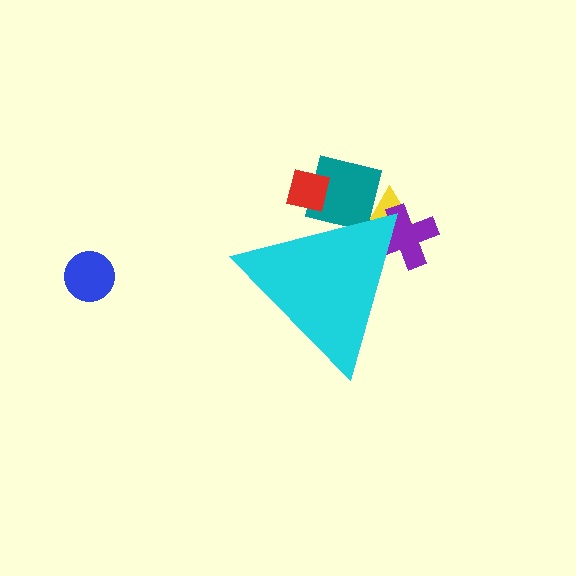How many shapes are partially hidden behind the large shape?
4 shapes are partially hidden.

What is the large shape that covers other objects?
A cyan triangle.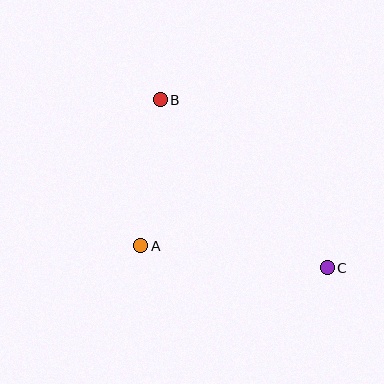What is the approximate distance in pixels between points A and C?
The distance between A and C is approximately 188 pixels.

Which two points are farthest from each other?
Points B and C are farthest from each other.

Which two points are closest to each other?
Points A and B are closest to each other.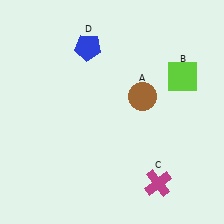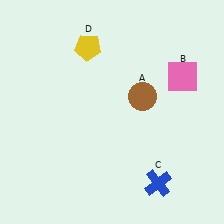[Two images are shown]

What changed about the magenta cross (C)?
In Image 1, C is magenta. In Image 2, it changed to blue.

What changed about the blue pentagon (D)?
In Image 1, D is blue. In Image 2, it changed to yellow.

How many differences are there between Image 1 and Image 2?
There are 3 differences between the two images.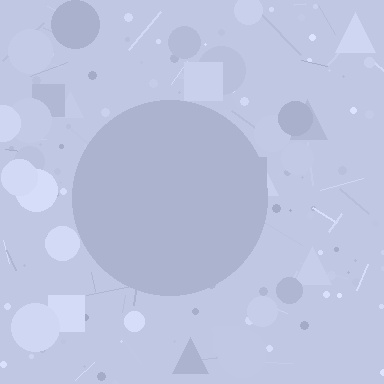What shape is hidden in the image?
A circle is hidden in the image.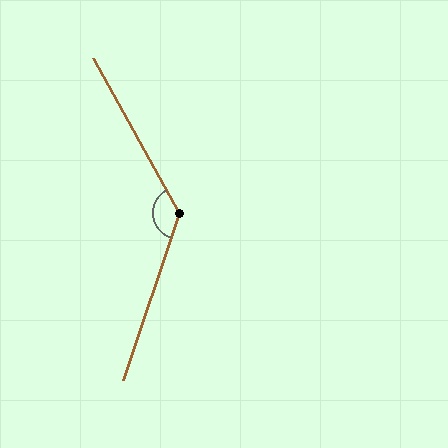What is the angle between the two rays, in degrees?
Approximately 132 degrees.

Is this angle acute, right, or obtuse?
It is obtuse.